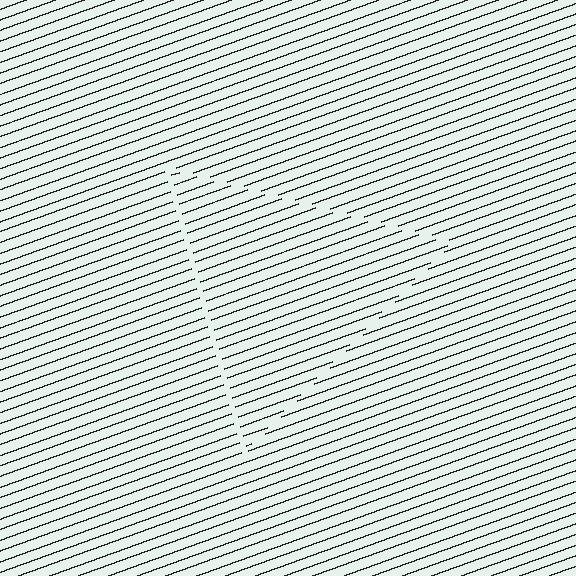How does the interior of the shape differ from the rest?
The interior of the shape contains the same grating, shifted by half a period — the contour is defined by the phase discontinuity where line-ends from the inner and outer gratings abut.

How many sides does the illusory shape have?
3 sides — the line-ends trace a triangle.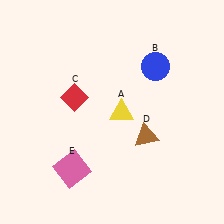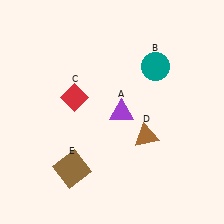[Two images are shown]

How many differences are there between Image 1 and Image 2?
There are 3 differences between the two images.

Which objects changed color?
A changed from yellow to purple. B changed from blue to teal. E changed from pink to brown.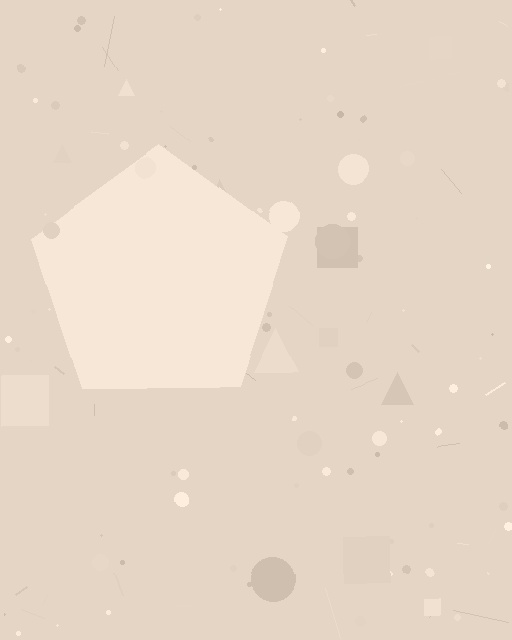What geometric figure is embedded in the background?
A pentagon is embedded in the background.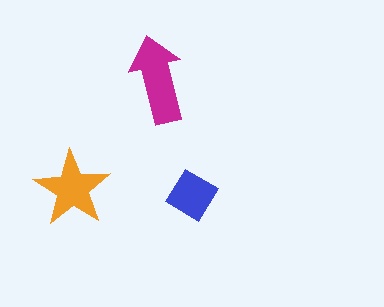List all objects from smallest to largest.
The blue diamond, the orange star, the magenta arrow.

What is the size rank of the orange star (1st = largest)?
2nd.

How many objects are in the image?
There are 3 objects in the image.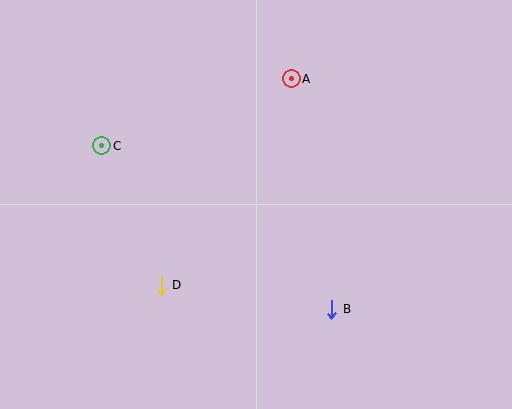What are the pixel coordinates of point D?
Point D is at (161, 285).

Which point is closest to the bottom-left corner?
Point D is closest to the bottom-left corner.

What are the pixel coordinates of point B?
Point B is at (332, 309).